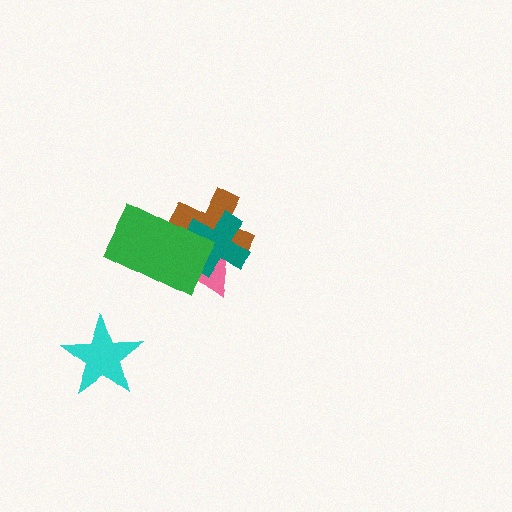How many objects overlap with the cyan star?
0 objects overlap with the cyan star.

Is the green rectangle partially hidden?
No, no other shape covers it.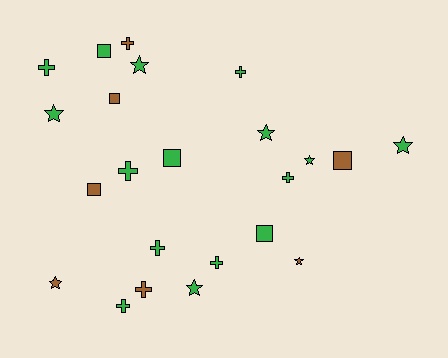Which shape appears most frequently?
Cross, with 9 objects.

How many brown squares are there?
There are 3 brown squares.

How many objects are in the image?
There are 23 objects.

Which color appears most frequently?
Green, with 16 objects.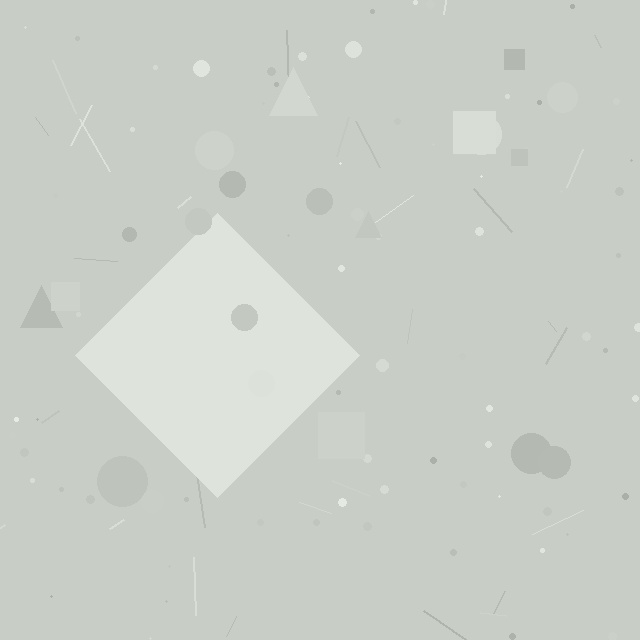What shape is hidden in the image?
A diamond is hidden in the image.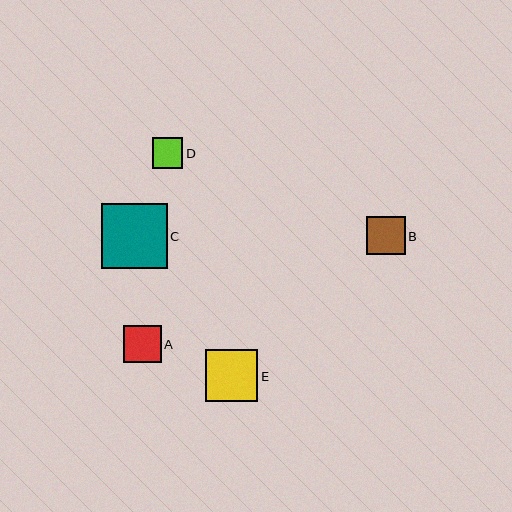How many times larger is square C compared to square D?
Square C is approximately 2.1 times the size of square D.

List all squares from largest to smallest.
From largest to smallest: C, E, B, A, D.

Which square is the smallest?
Square D is the smallest with a size of approximately 31 pixels.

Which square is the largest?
Square C is the largest with a size of approximately 65 pixels.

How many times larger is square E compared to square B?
Square E is approximately 1.4 times the size of square B.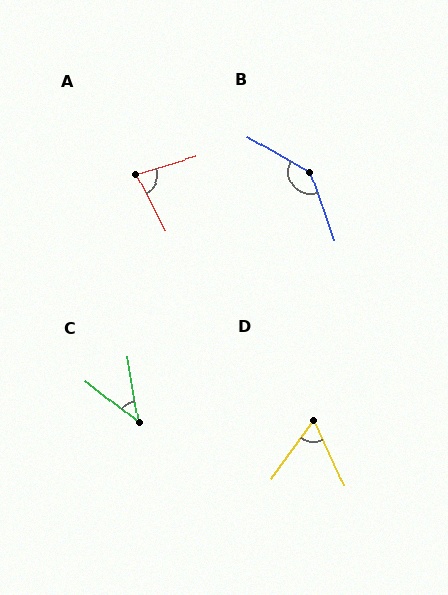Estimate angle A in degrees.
Approximately 80 degrees.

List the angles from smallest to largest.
C (42°), D (60°), A (80°), B (140°).